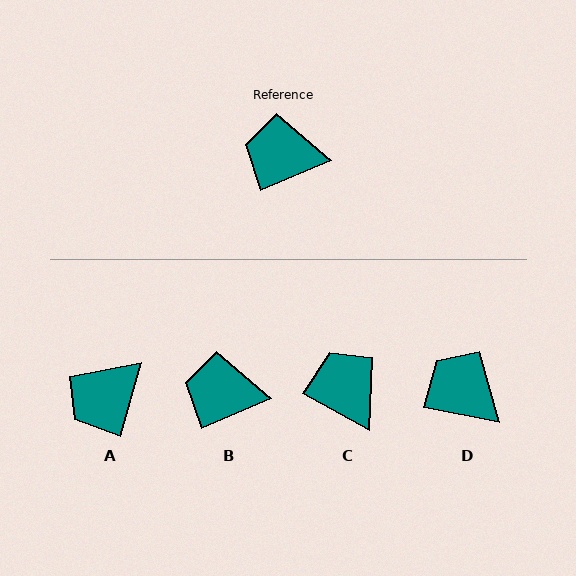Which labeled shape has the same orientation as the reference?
B.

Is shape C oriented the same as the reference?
No, it is off by about 52 degrees.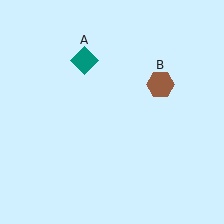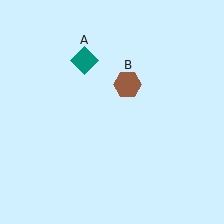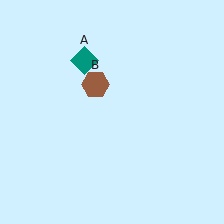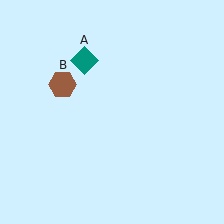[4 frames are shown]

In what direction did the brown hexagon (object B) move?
The brown hexagon (object B) moved left.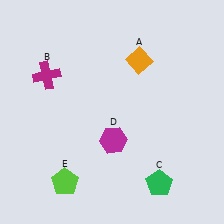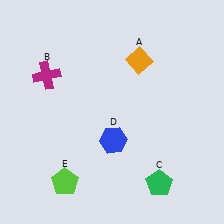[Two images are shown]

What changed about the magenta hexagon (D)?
In Image 1, D is magenta. In Image 2, it changed to blue.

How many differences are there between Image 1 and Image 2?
There is 1 difference between the two images.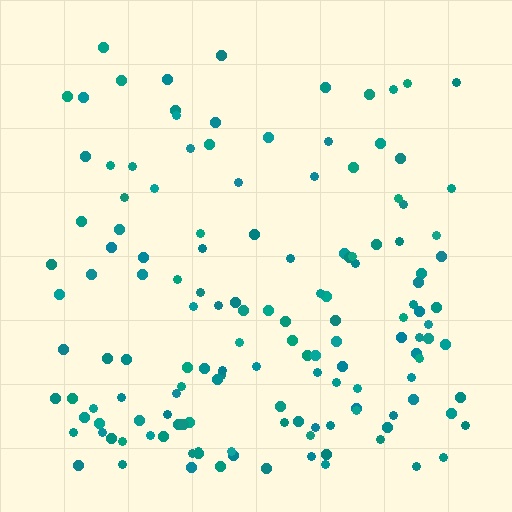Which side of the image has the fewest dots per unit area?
The top.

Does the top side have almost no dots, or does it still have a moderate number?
Still a moderate number, just noticeably fewer than the bottom.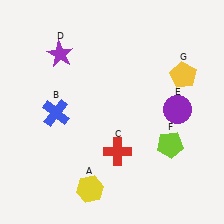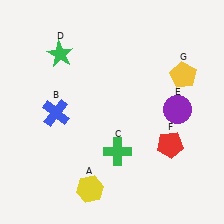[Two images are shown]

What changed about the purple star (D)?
In Image 1, D is purple. In Image 2, it changed to green.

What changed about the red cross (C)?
In Image 1, C is red. In Image 2, it changed to green.